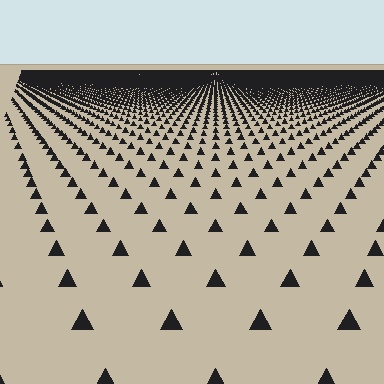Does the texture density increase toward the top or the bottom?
Density increases toward the top.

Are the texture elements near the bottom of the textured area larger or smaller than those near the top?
Larger. Near the bottom, elements are closer to the viewer and appear at a bigger on-screen size.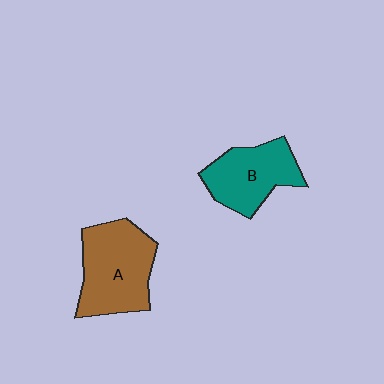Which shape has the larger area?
Shape A (brown).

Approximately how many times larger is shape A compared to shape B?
Approximately 1.3 times.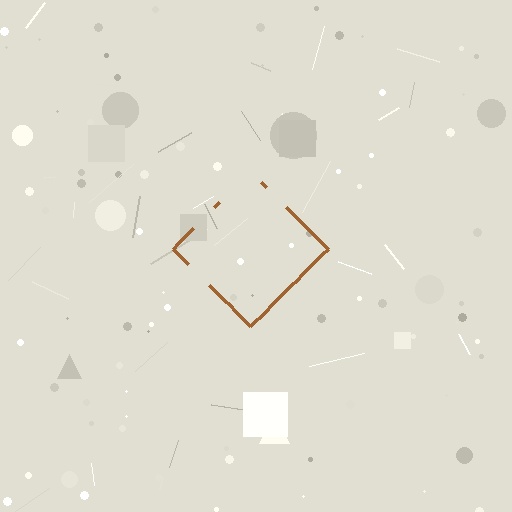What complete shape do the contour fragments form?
The contour fragments form a diamond.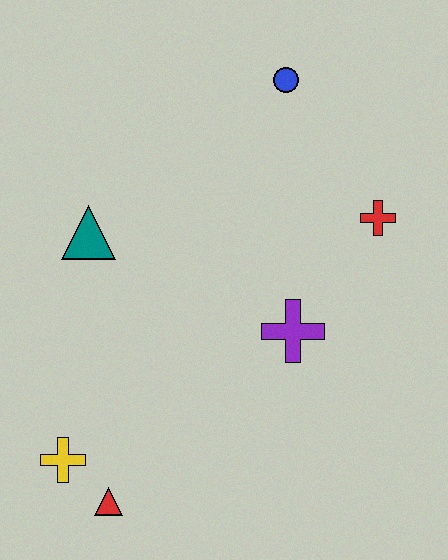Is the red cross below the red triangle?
No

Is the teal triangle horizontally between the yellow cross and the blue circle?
Yes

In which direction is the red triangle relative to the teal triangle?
The red triangle is below the teal triangle.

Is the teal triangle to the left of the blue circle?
Yes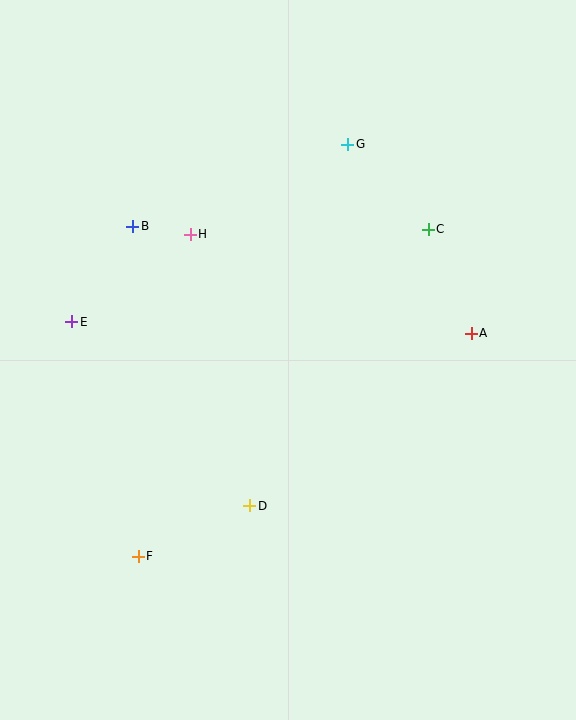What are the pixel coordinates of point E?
Point E is at (72, 322).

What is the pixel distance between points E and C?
The distance between E and C is 368 pixels.